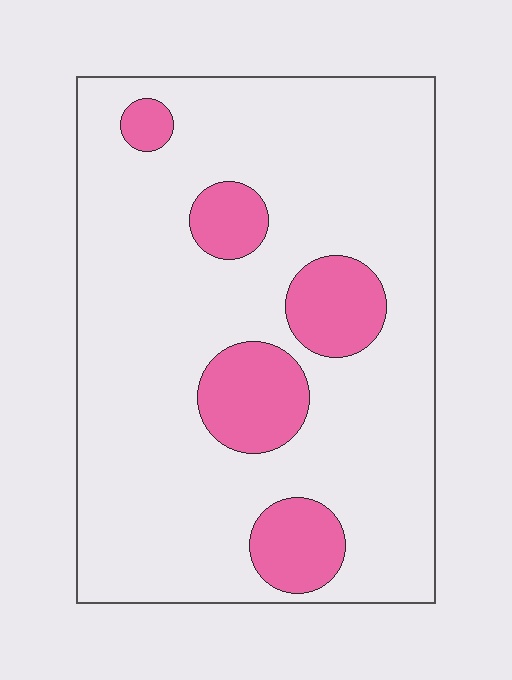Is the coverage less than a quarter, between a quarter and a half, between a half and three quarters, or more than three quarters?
Less than a quarter.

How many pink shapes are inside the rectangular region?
5.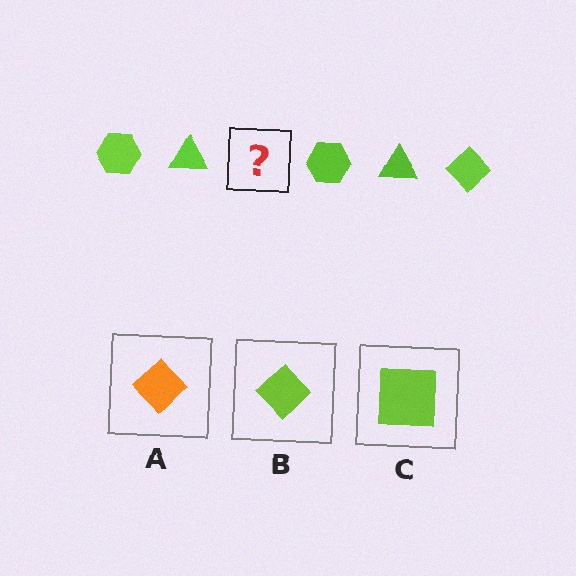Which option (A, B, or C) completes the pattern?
B.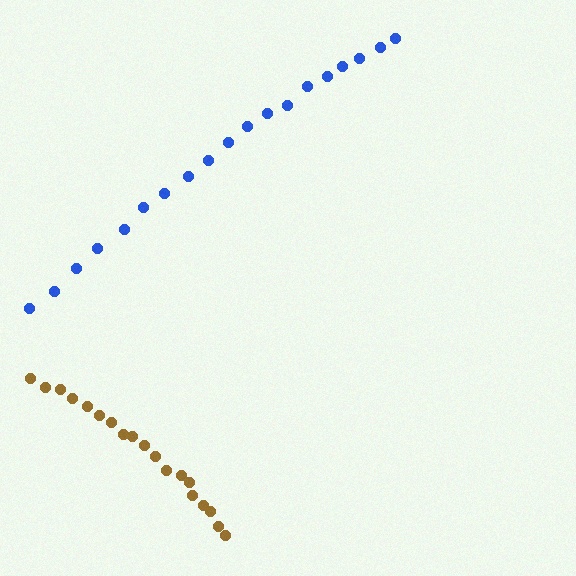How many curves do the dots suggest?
There are 2 distinct paths.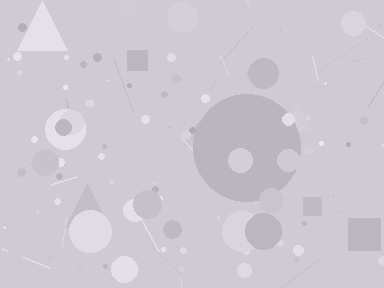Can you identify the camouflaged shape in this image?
The camouflaged shape is a circle.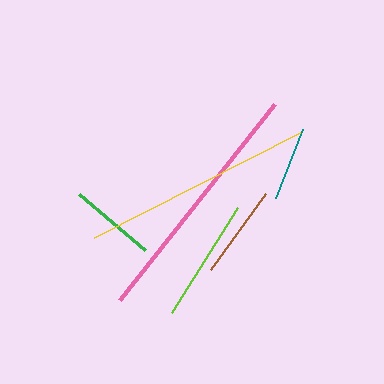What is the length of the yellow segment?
The yellow segment is approximately 231 pixels long.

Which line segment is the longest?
The pink line is the longest at approximately 250 pixels.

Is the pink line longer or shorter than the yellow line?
The pink line is longer than the yellow line.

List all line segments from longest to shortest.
From longest to shortest: pink, yellow, lime, brown, green, teal.